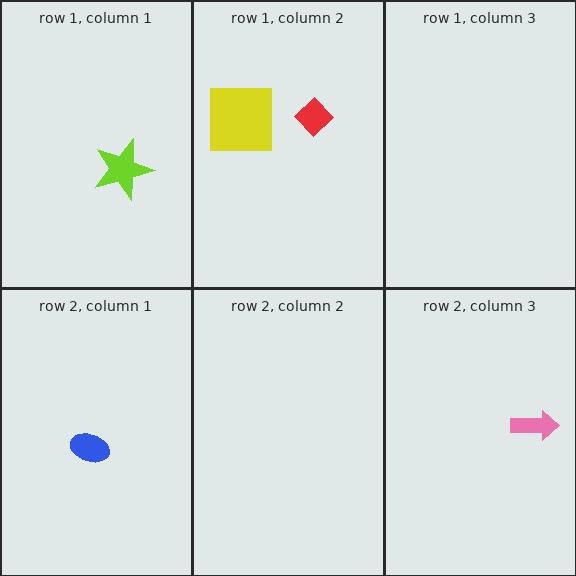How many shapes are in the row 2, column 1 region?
1.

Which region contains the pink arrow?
The row 2, column 3 region.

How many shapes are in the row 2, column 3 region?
1.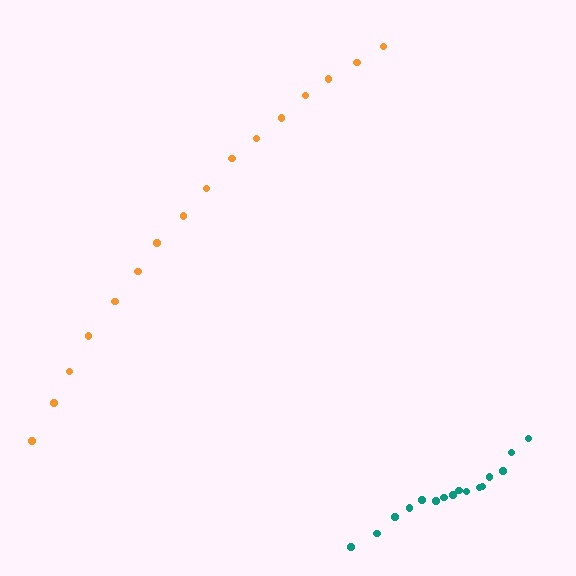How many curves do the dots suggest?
There are 2 distinct paths.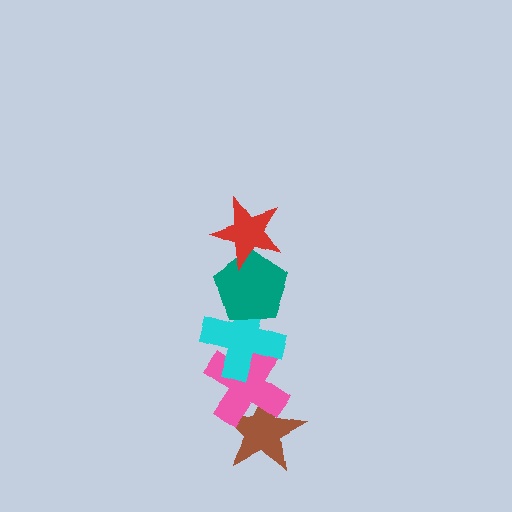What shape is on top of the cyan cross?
The teal pentagon is on top of the cyan cross.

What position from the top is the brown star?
The brown star is 5th from the top.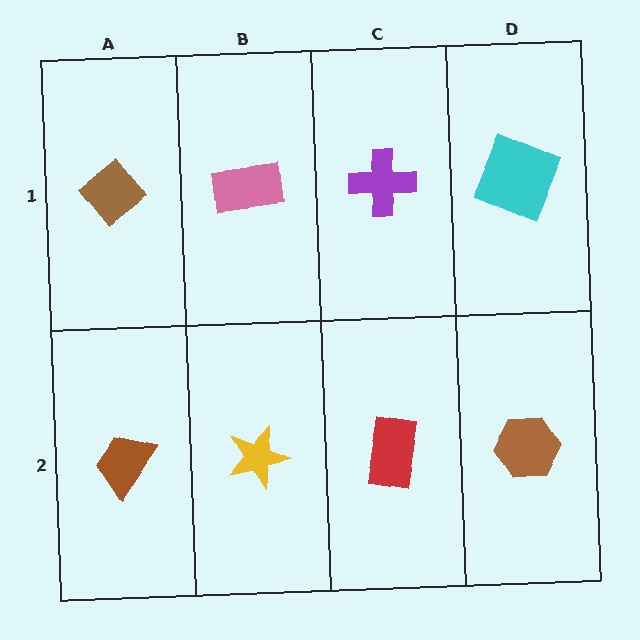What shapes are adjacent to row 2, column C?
A purple cross (row 1, column C), a yellow star (row 2, column B), a brown hexagon (row 2, column D).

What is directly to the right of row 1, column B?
A purple cross.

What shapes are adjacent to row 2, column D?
A cyan square (row 1, column D), a red rectangle (row 2, column C).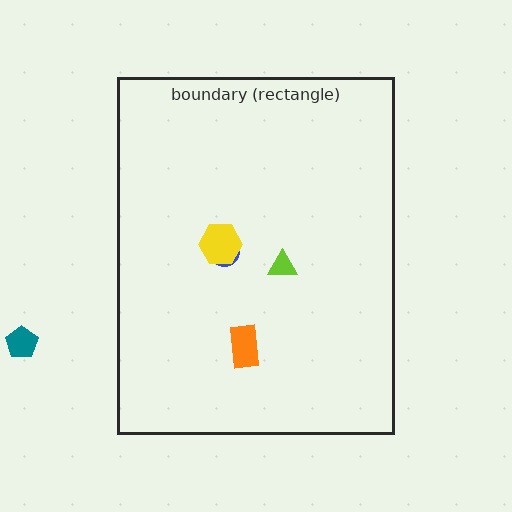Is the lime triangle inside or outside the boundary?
Inside.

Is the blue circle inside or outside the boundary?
Inside.